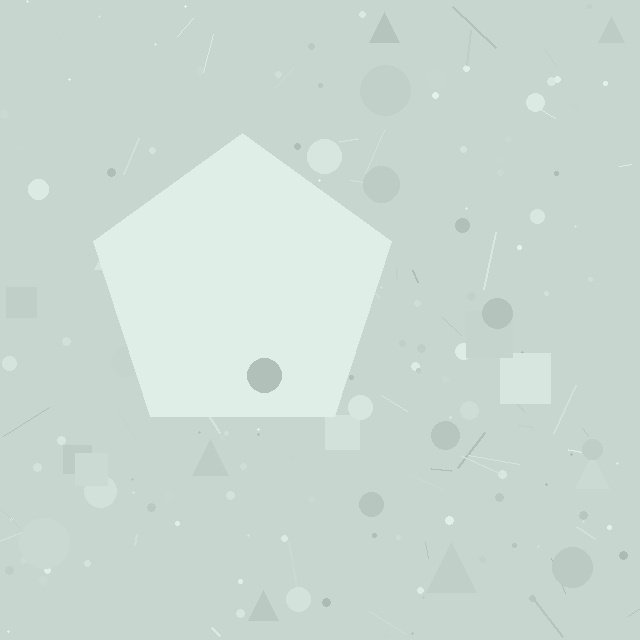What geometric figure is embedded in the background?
A pentagon is embedded in the background.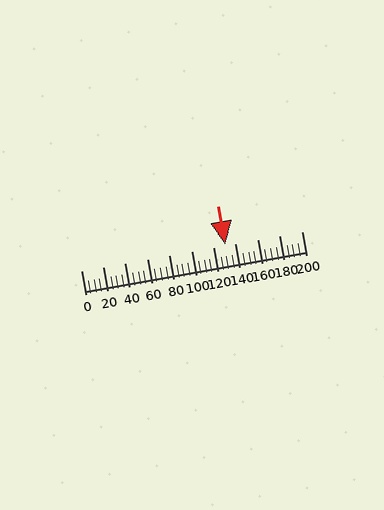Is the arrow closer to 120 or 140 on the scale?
The arrow is closer to 140.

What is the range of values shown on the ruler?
The ruler shows values from 0 to 200.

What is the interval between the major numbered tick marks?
The major tick marks are spaced 20 units apart.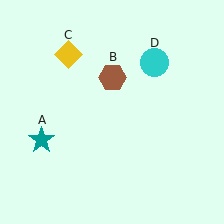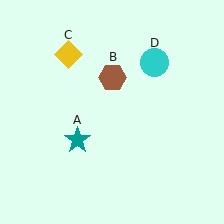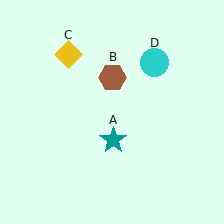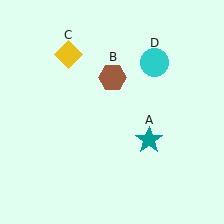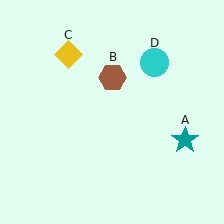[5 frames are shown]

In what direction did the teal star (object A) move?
The teal star (object A) moved right.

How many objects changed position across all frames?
1 object changed position: teal star (object A).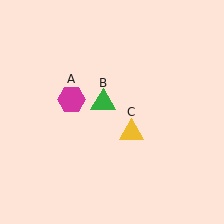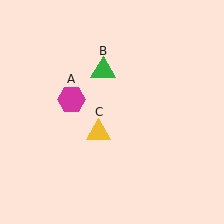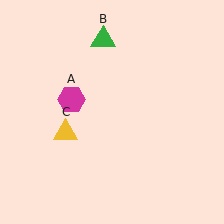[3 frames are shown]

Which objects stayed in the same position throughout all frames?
Magenta hexagon (object A) remained stationary.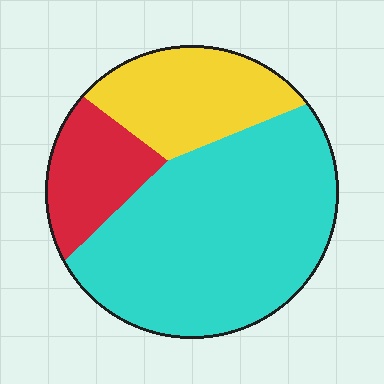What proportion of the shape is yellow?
Yellow takes up about one quarter (1/4) of the shape.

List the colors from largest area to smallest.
From largest to smallest: cyan, yellow, red.